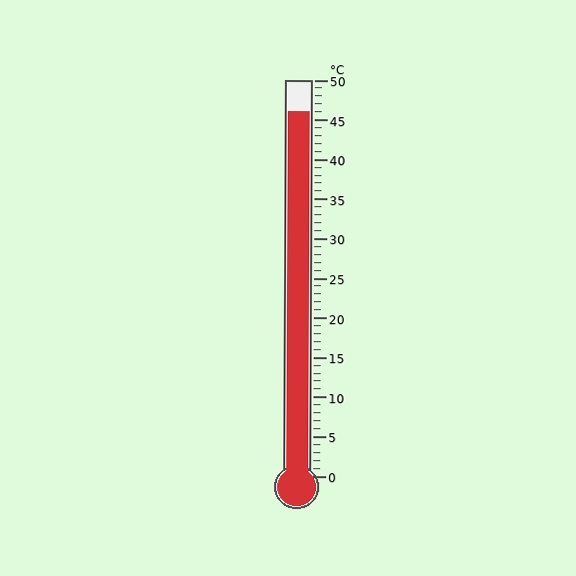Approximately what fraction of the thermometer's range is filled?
The thermometer is filled to approximately 90% of its range.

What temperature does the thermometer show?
The thermometer shows approximately 46°C.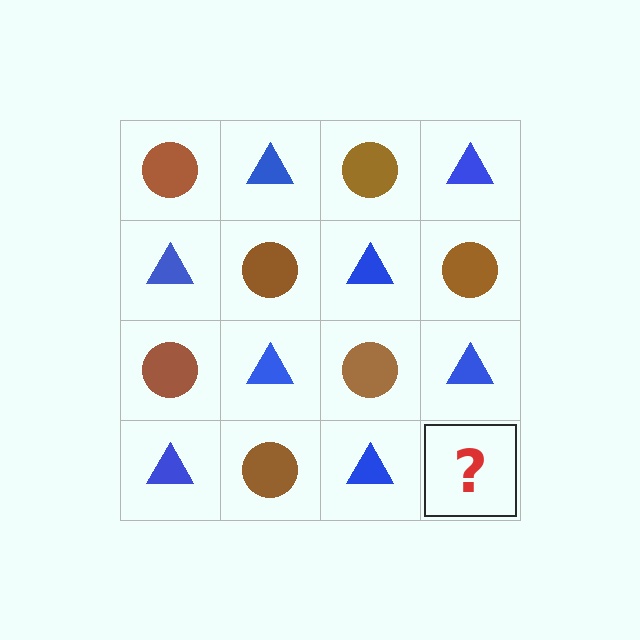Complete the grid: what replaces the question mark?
The question mark should be replaced with a brown circle.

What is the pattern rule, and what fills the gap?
The rule is that it alternates brown circle and blue triangle in a checkerboard pattern. The gap should be filled with a brown circle.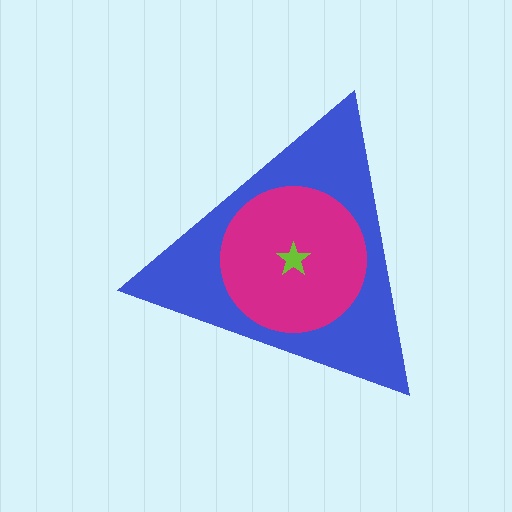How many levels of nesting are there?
3.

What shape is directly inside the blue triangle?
The magenta circle.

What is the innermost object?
The lime star.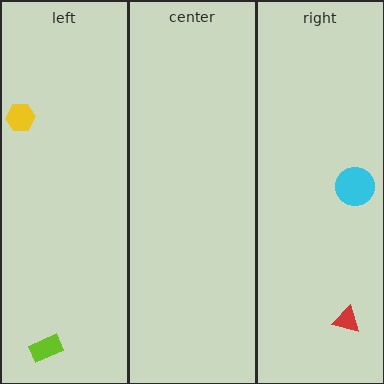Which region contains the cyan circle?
The right region.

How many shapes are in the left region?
2.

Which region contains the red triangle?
The right region.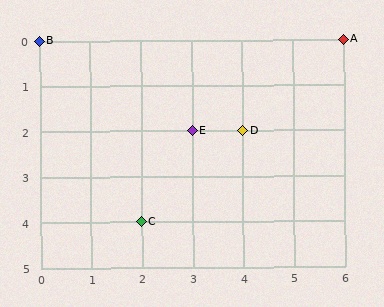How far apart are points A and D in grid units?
Points A and D are 2 columns and 2 rows apart (about 2.8 grid units diagonally).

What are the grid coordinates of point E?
Point E is at grid coordinates (3, 2).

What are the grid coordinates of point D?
Point D is at grid coordinates (4, 2).